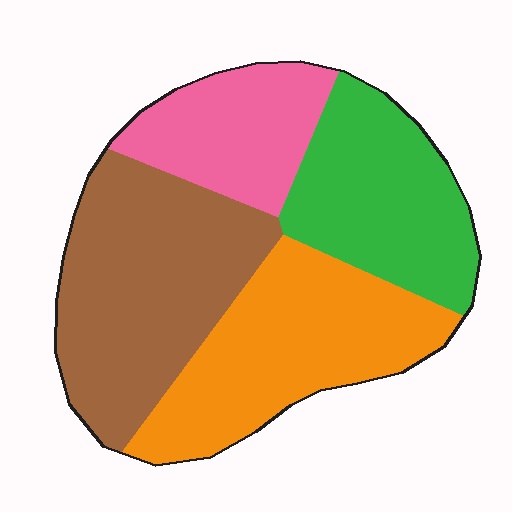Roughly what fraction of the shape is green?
Green covers 23% of the shape.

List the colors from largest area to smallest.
From largest to smallest: brown, orange, green, pink.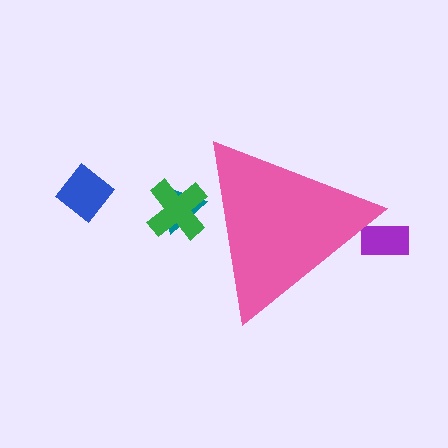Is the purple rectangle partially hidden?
Yes, the purple rectangle is partially hidden behind the pink triangle.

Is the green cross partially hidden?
Yes, the green cross is partially hidden behind the pink triangle.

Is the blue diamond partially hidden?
No, the blue diamond is fully visible.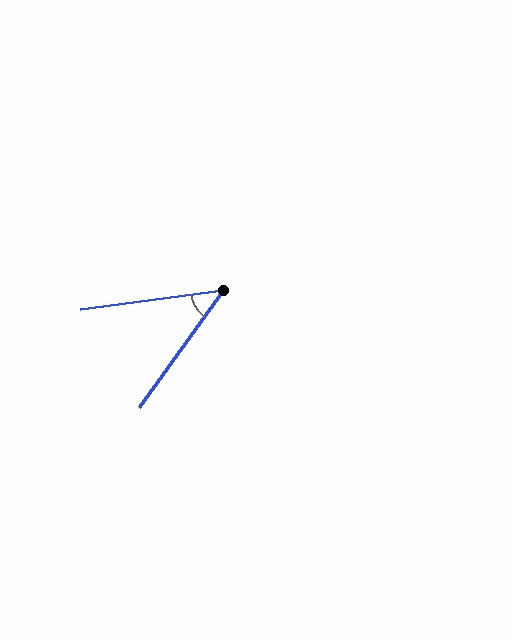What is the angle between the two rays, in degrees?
Approximately 47 degrees.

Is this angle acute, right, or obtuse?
It is acute.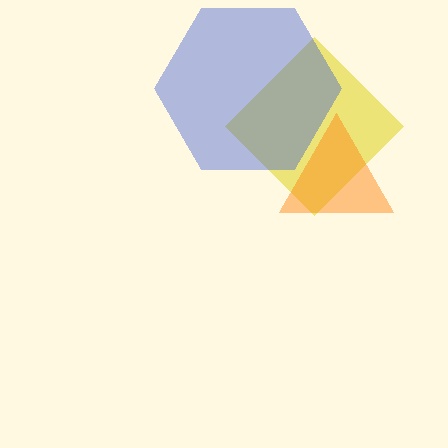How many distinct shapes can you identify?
There are 3 distinct shapes: a yellow diamond, an orange triangle, a blue hexagon.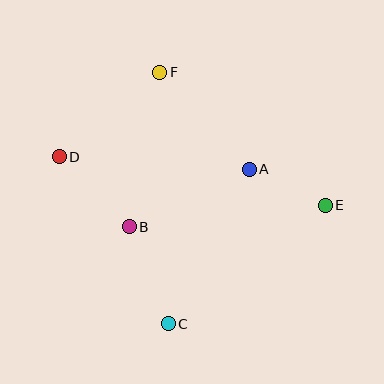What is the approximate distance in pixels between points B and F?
The distance between B and F is approximately 157 pixels.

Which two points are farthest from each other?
Points D and E are farthest from each other.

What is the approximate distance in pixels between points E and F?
The distance between E and F is approximately 212 pixels.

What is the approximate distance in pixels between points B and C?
The distance between B and C is approximately 104 pixels.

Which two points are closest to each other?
Points A and E are closest to each other.